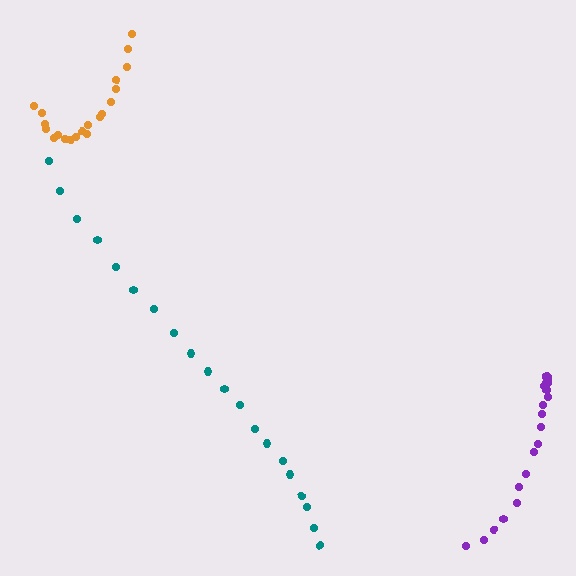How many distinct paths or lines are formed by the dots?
There are 3 distinct paths.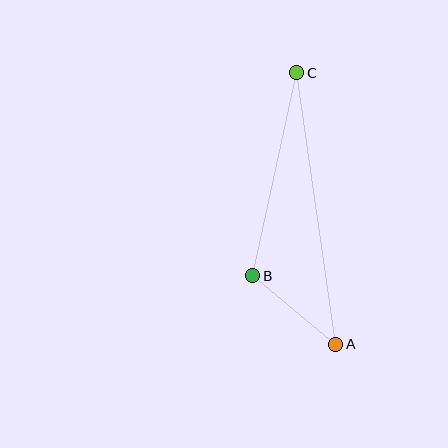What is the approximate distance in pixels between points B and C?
The distance between B and C is approximately 208 pixels.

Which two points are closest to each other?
Points A and B are closest to each other.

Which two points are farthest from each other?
Points A and C are farthest from each other.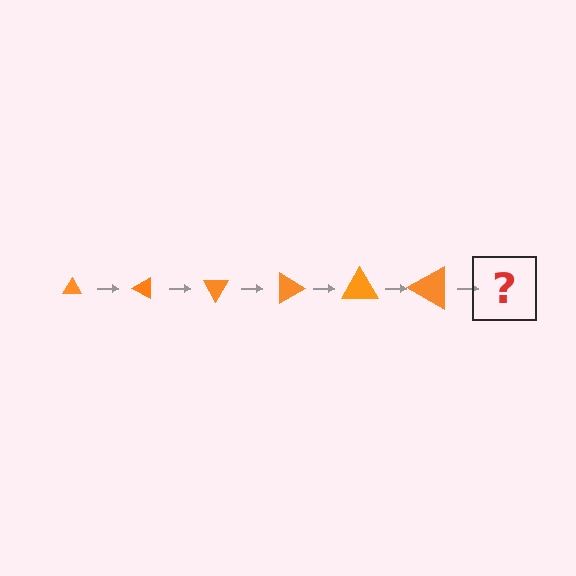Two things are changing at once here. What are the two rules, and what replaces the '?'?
The two rules are that the triangle grows larger each step and it rotates 30 degrees each step. The '?' should be a triangle, larger than the previous one and rotated 180 degrees from the start.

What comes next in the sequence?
The next element should be a triangle, larger than the previous one and rotated 180 degrees from the start.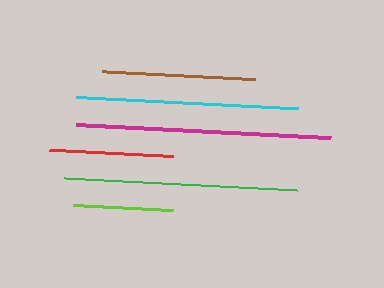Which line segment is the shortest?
The lime line is the shortest at approximately 100 pixels.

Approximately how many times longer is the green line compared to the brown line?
The green line is approximately 1.5 times the length of the brown line.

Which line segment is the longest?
The magenta line is the longest at approximately 255 pixels.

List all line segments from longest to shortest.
From longest to shortest: magenta, green, cyan, brown, red, lime.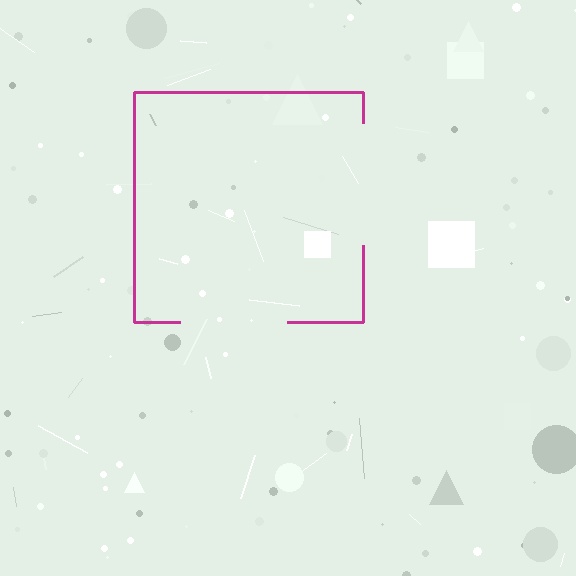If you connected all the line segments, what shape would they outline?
They would outline a square.